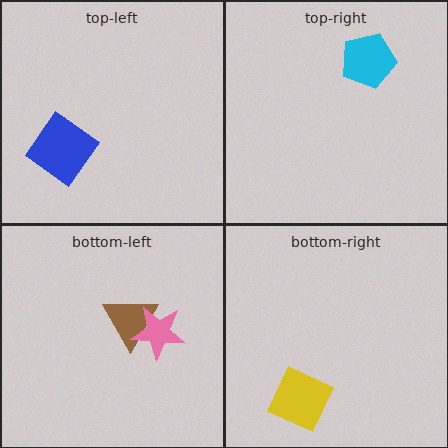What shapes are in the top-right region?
The cyan pentagon.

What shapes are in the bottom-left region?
The brown triangle, the pink star.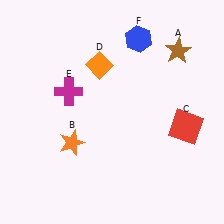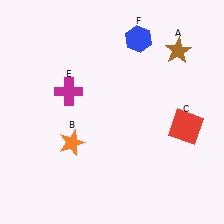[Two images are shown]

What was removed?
The orange diamond (D) was removed in Image 2.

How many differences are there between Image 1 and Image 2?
There is 1 difference between the two images.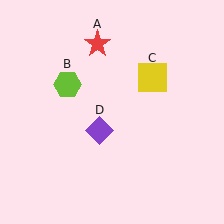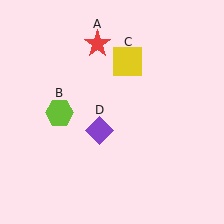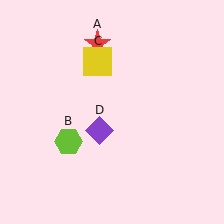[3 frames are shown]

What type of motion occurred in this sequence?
The lime hexagon (object B), yellow square (object C) rotated counterclockwise around the center of the scene.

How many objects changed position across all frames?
2 objects changed position: lime hexagon (object B), yellow square (object C).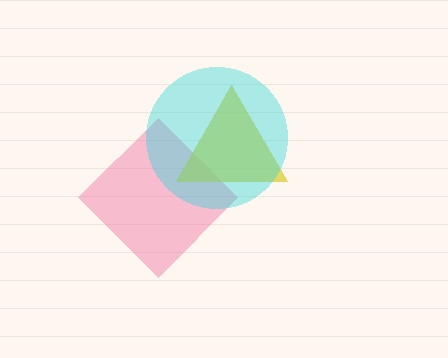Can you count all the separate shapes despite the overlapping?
Yes, there are 3 separate shapes.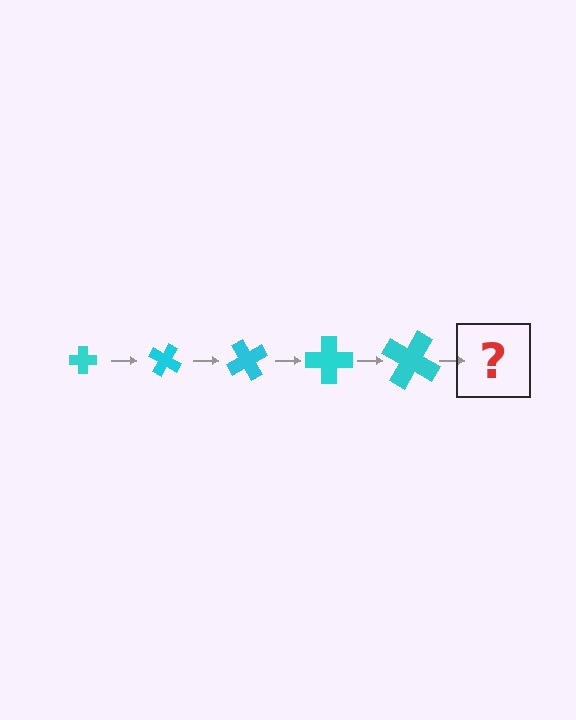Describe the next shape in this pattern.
It should be a cross, larger than the previous one and rotated 150 degrees from the start.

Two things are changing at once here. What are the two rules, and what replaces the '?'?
The two rules are that the cross grows larger each step and it rotates 30 degrees each step. The '?' should be a cross, larger than the previous one and rotated 150 degrees from the start.